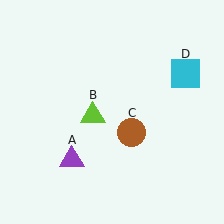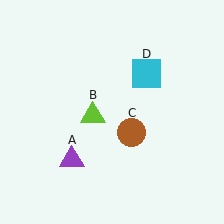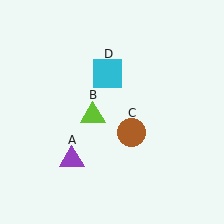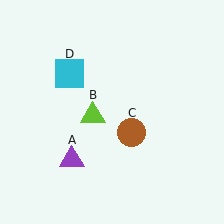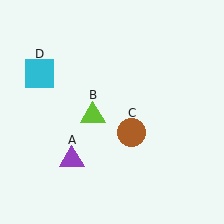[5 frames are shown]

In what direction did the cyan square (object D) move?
The cyan square (object D) moved left.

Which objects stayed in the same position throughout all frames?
Purple triangle (object A) and lime triangle (object B) and brown circle (object C) remained stationary.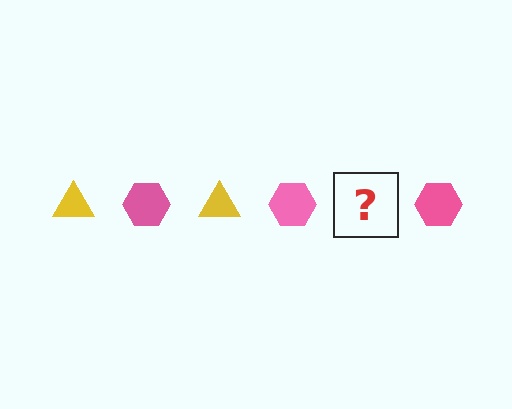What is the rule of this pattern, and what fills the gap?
The rule is that the pattern alternates between yellow triangle and pink hexagon. The gap should be filled with a yellow triangle.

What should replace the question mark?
The question mark should be replaced with a yellow triangle.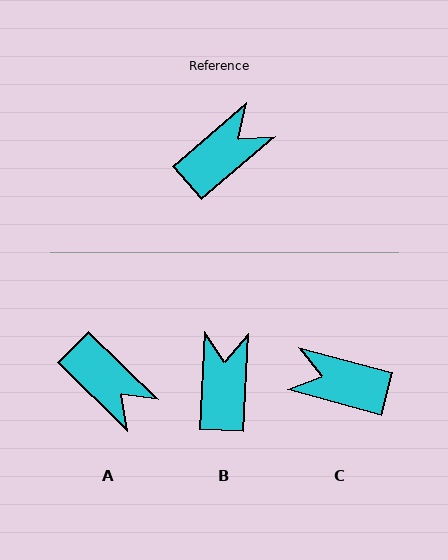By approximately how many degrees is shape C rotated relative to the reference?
Approximately 124 degrees counter-clockwise.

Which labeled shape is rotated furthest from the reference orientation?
C, about 124 degrees away.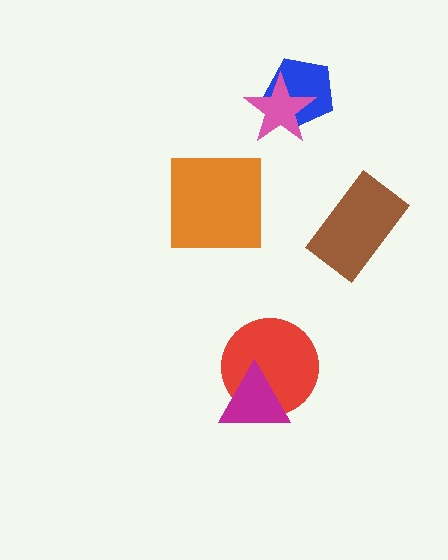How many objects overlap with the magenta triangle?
1 object overlaps with the magenta triangle.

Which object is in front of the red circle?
The magenta triangle is in front of the red circle.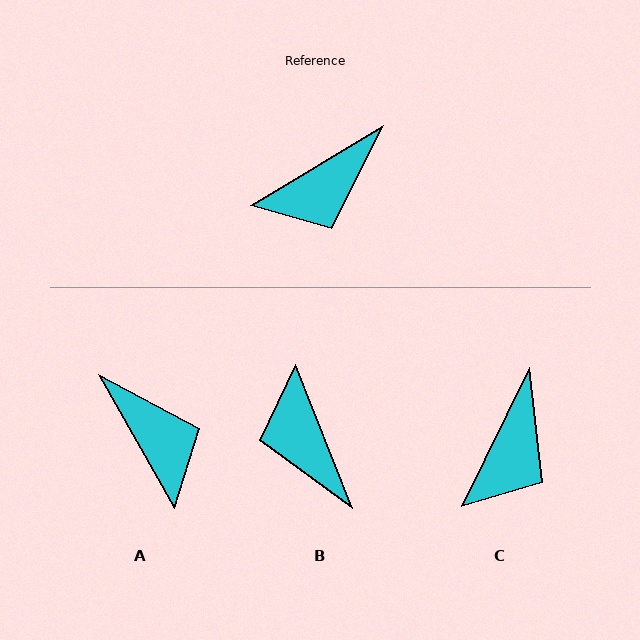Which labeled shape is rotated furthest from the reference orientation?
B, about 99 degrees away.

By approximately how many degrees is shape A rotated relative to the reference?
Approximately 88 degrees counter-clockwise.